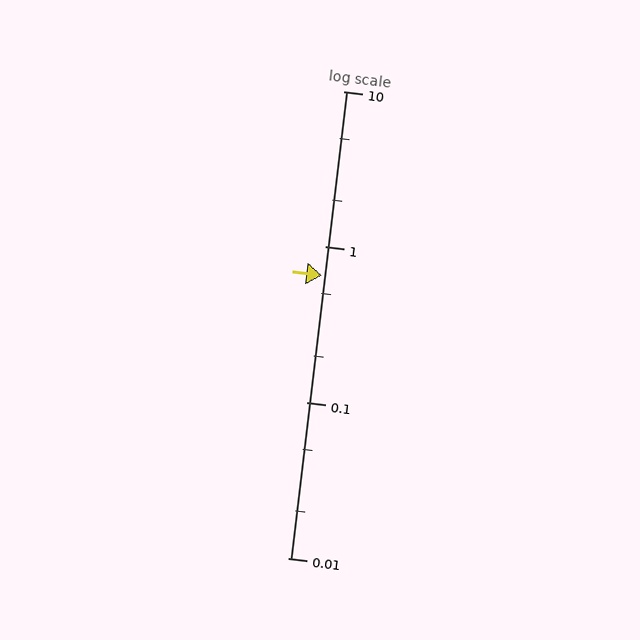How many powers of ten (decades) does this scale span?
The scale spans 3 decades, from 0.01 to 10.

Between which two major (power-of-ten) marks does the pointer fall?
The pointer is between 0.1 and 1.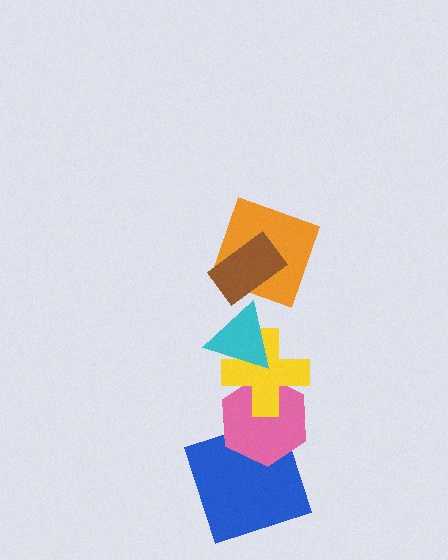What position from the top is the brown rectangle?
The brown rectangle is 1st from the top.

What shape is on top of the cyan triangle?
The orange square is on top of the cyan triangle.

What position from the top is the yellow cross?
The yellow cross is 4th from the top.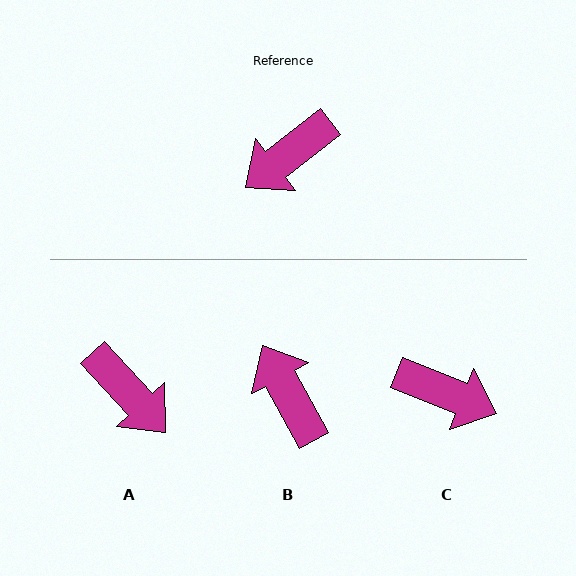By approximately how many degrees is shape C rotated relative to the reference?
Approximately 120 degrees counter-clockwise.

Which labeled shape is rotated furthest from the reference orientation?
C, about 120 degrees away.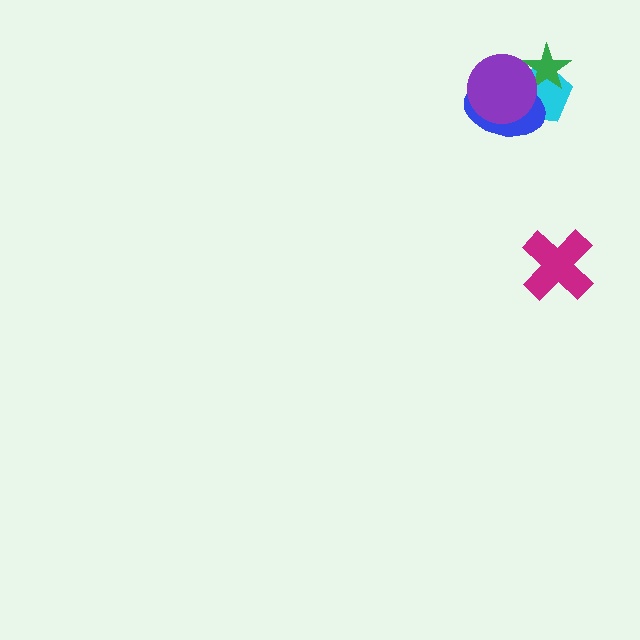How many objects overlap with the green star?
3 objects overlap with the green star.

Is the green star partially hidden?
Yes, it is partially covered by another shape.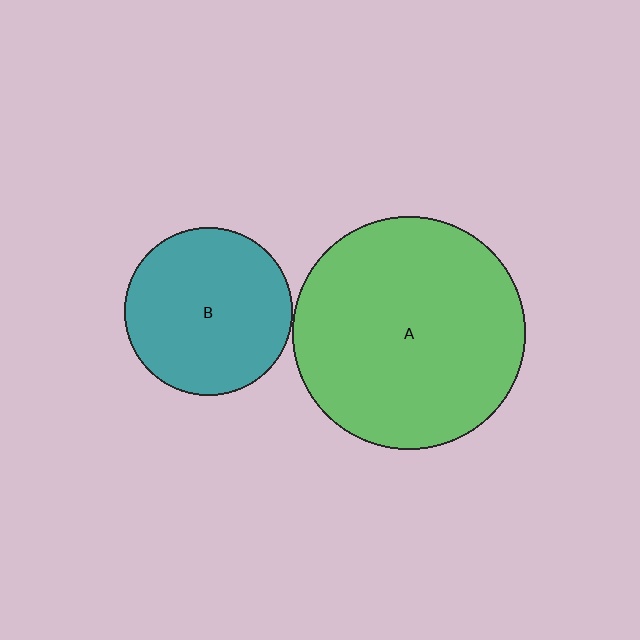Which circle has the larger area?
Circle A (green).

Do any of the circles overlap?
No, none of the circles overlap.